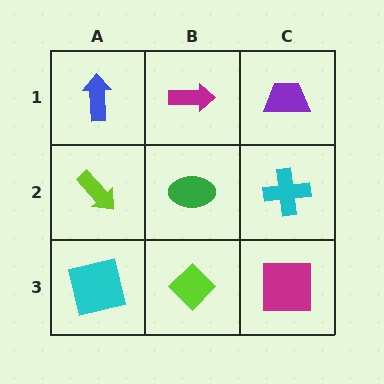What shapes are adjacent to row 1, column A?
A lime arrow (row 2, column A), a magenta arrow (row 1, column B).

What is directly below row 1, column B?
A green ellipse.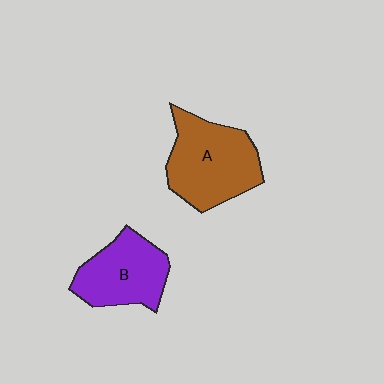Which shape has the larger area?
Shape A (brown).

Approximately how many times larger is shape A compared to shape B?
Approximately 1.3 times.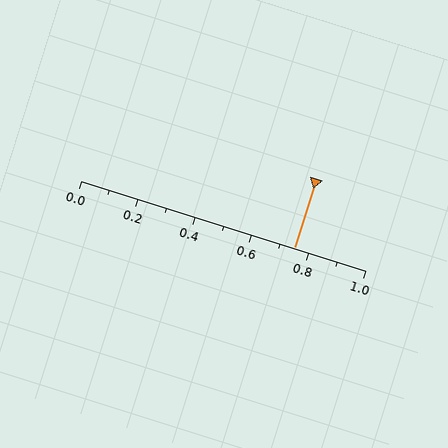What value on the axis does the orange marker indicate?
The marker indicates approximately 0.75.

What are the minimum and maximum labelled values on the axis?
The axis runs from 0.0 to 1.0.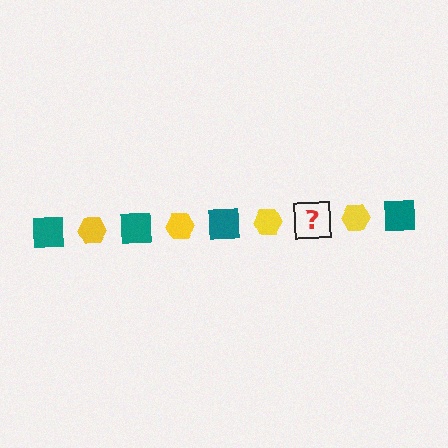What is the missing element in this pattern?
The missing element is a teal square.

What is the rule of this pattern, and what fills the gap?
The rule is that the pattern alternates between teal square and yellow hexagon. The gap should be filled with a teal square.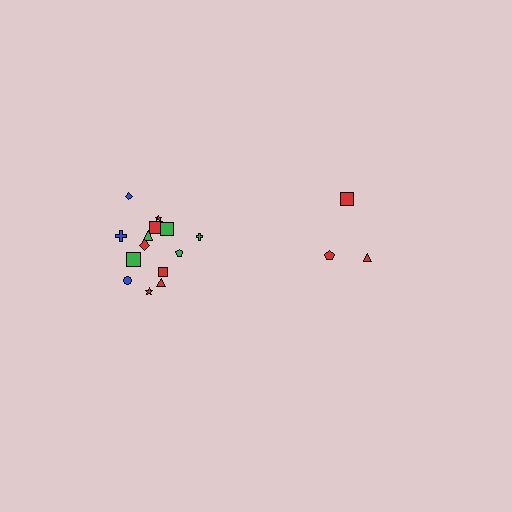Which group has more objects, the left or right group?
The left group.